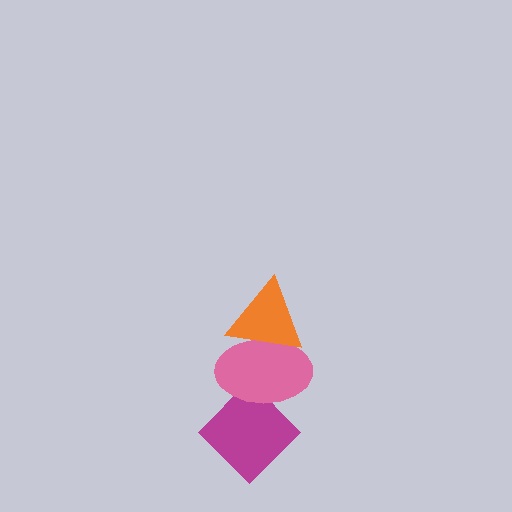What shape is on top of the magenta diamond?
The pink ellipse is on top of the magenta diamond.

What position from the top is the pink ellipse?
The pink ellipse is 2nd from the top.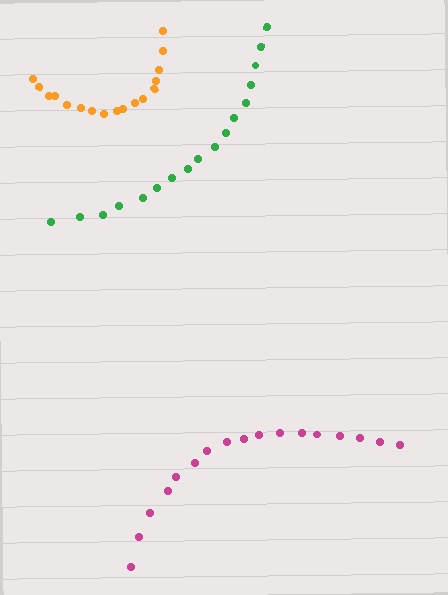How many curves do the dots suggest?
There are 3 distinct paths.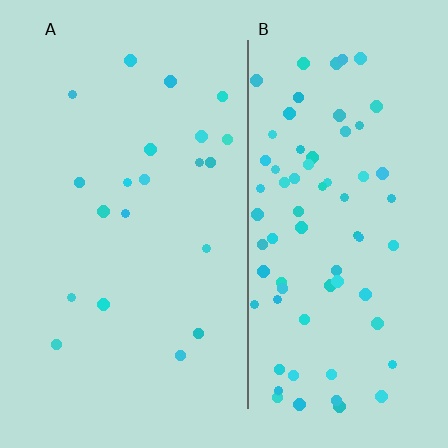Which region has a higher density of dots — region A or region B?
B (the right).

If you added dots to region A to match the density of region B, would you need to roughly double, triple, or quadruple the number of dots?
Approximately quadruple.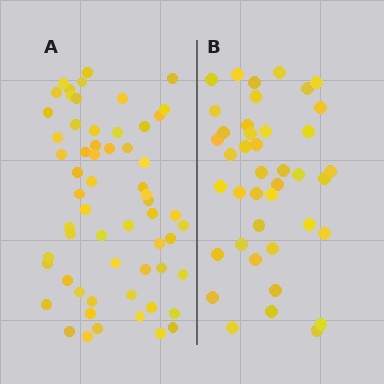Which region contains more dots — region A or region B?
Region A (the left region) has more dots.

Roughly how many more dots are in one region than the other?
Region A has approximately 20 more dots than region B.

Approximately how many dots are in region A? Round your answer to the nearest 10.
About 60 dots.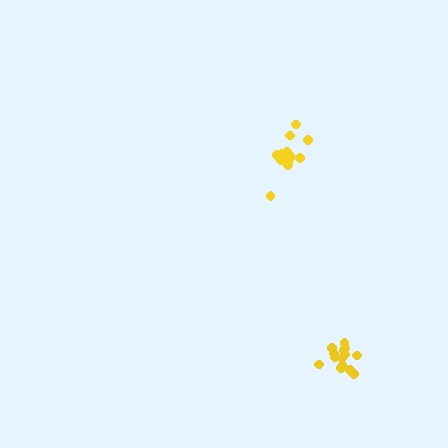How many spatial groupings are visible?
There are 2 spatial groupings.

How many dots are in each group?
Group 1: 14 dots, Group 2: 15 dots (29 total).